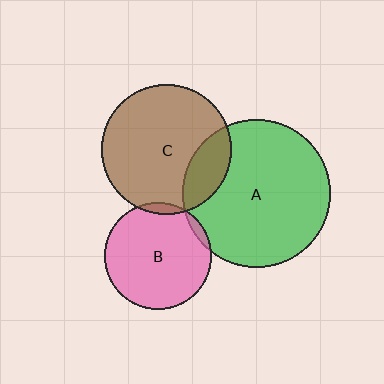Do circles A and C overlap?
Yes.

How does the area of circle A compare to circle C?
Approximately 1.3 times.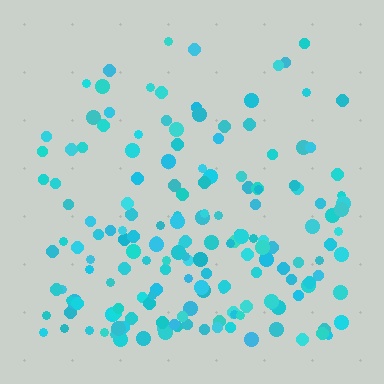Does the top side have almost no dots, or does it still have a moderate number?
Still a moderate number, just noticeably fewer than the bottom.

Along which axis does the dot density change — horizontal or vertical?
Vertical.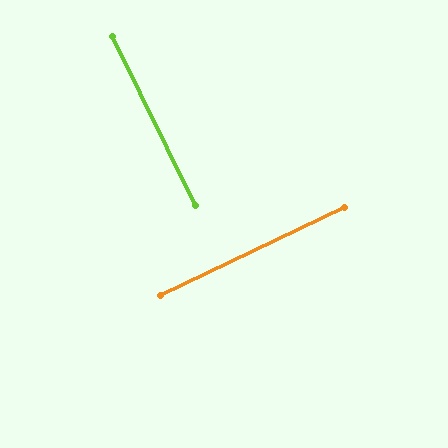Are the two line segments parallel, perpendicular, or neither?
Perpendicular — they meet at approximately 89°.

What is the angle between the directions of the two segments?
Approximately 89 degrees.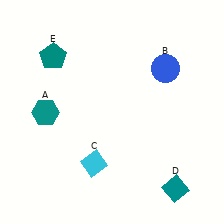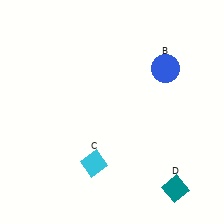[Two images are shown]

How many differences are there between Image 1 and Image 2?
There are 2 differences between the two images.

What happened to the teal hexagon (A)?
The teal hexagon (A) was removed in Image 2. It was in the bottom-left area of Image 1.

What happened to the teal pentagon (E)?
The teal pentagon (E) was removed in Image 2. It was in the top-left area of Image 1.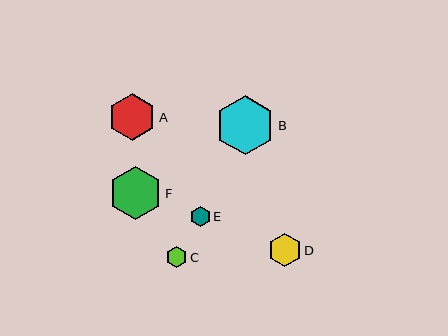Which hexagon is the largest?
Hexagon B is the largest with a size of approximately 59 pixels.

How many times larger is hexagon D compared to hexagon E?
Hexagon D is approximately 1.6 times the size of hexagon E.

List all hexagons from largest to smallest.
From largest to smallest: B, F, A, D, C, E.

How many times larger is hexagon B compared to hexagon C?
Hexagon B is approximately 2.9 times the size of hexagon C.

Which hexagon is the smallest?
Hexagon E is the smallest with a size of approximately 20 pixels.